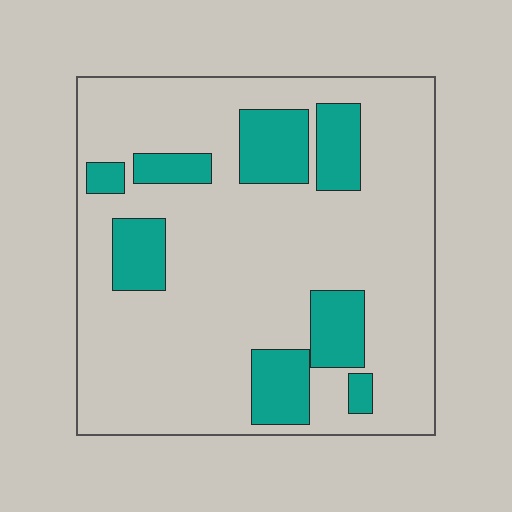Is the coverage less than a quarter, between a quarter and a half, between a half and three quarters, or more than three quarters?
Less than a quarter.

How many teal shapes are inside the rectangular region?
8.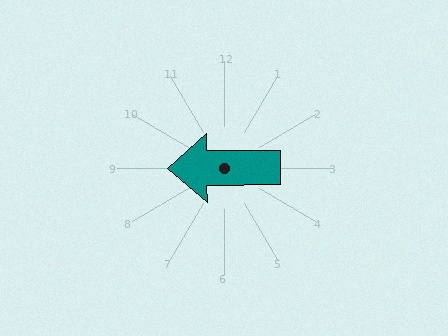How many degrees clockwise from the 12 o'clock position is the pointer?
Approximately 270 degrees.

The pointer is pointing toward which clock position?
Roughly 9 o'clock.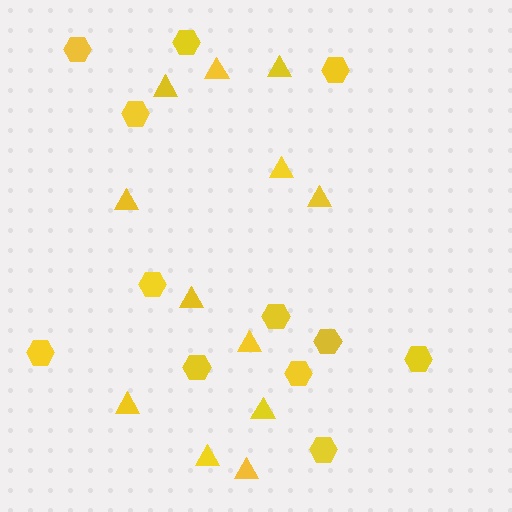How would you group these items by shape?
There are 2 groups: one group of triangles (12) and one group of hexagons (12).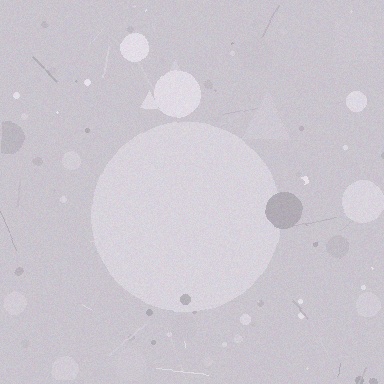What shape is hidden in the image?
A circle is hidden in the image.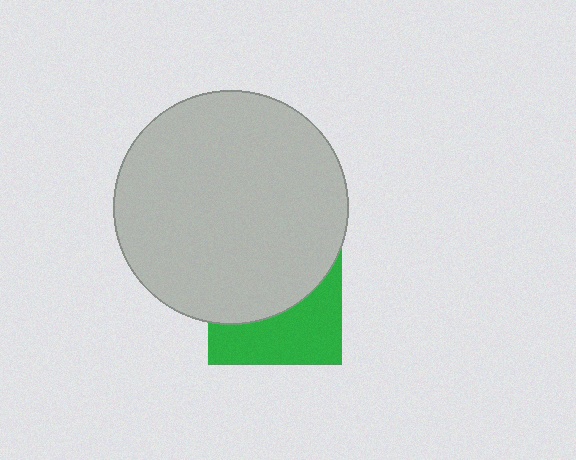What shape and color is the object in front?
The object in front is a light gray circle.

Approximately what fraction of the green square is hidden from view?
Roughly 57% of the green square is hidden behind the light gray circle.